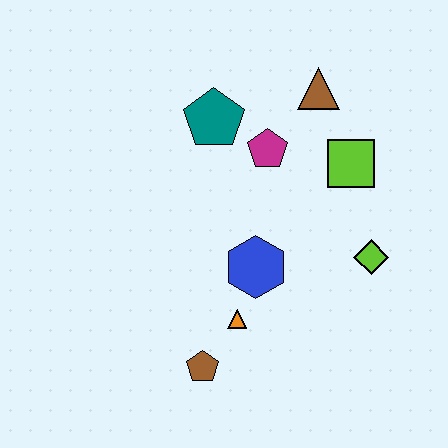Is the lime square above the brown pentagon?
Yes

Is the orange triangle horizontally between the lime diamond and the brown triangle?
No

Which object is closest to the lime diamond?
The lime square is closest to the lime diamond.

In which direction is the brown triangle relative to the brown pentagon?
The brown triangle is above the brown pentagon.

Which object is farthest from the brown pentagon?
The brown triangle is farthest from the brown pentagon.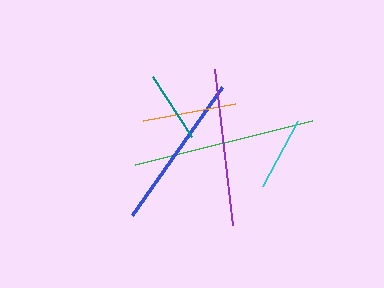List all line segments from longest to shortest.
From longest to shortest: green, purple, blue, orange, cyan, teal.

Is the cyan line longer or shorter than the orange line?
The orange line is longer than the cyan line.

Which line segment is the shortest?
The teal line is the shortest at approximately 71 pixels.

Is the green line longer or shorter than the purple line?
The green line is longer than the purple line.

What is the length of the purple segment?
The purple segment is approximately 157 pixels long.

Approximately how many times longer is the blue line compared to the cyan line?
The blue line is approximately 2.1 times the length of the cyan line.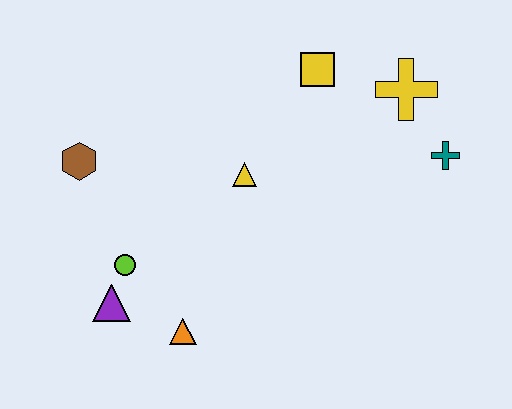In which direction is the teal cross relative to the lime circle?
The teal cross is to the right of the lime circle.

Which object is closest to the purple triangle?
The lime circle is closest to the purple triangle.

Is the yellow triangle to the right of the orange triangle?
Yes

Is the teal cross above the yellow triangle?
Yes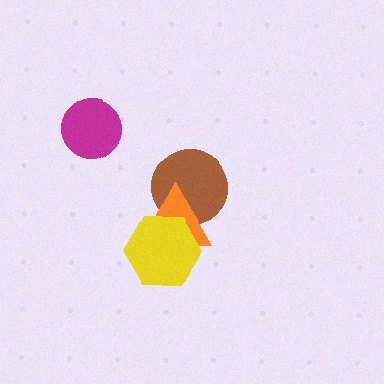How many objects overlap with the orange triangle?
2 objects overlap with the orange triangle.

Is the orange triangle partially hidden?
Yes, it is partially covered by another shape.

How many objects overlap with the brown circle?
2 objects overlap with the brown circle.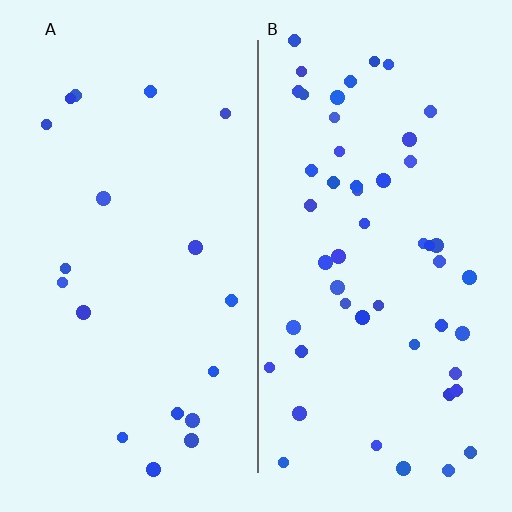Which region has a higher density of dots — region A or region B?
B (the right).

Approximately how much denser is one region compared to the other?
Approximately 2.7× — region B over region A.